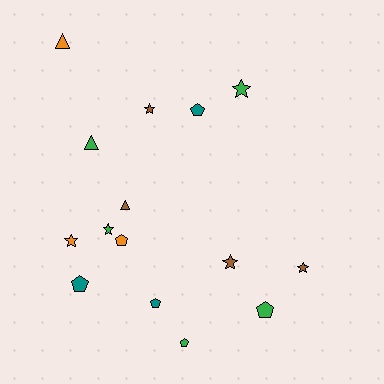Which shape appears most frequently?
Pentagon, with 6 objects.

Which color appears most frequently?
Green, with 5 objects.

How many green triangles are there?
There is 1 green triangle.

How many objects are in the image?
There are 15 objects.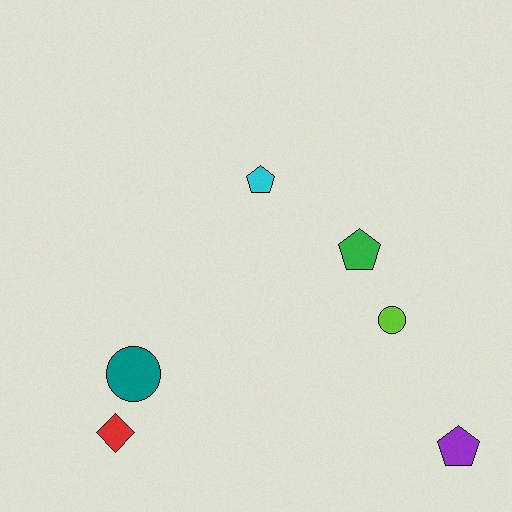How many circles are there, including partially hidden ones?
There are 2 circles.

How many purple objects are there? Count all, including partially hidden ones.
There is 1 purple object.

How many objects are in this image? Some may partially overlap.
There are 6 objects.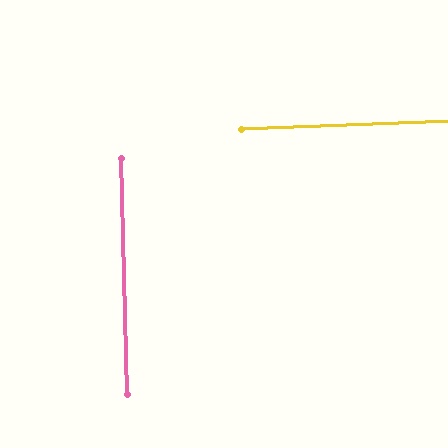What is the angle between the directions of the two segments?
Approximately 89 degrees.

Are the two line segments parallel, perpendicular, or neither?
Perpendicular — they meet at approximately 89°.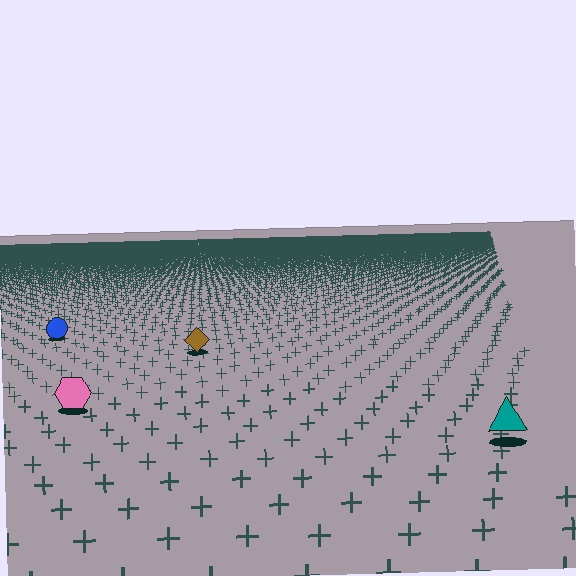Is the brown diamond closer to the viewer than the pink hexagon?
No. The pink hexagon is closer — you can tell from the texture gradient: the ground texture is coarser near it.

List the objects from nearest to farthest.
From nearest to farthest: the teal triangle, the pink hexagon, the brown diamond, the blue circle.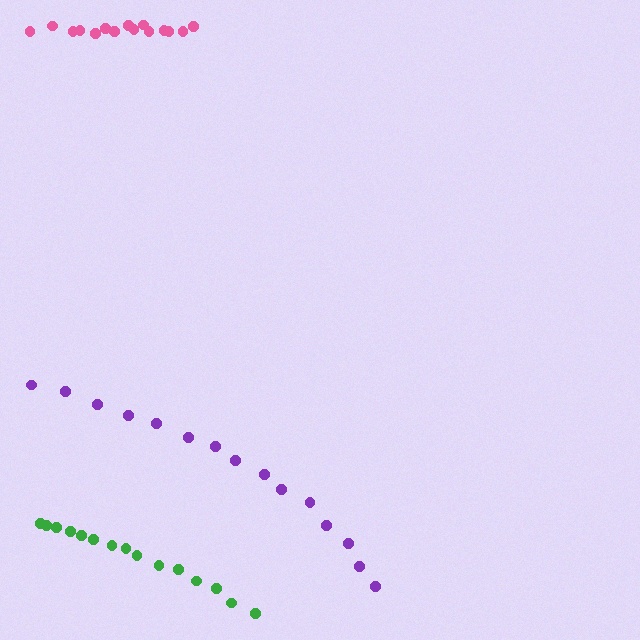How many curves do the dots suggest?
There are 3 distinct paths.